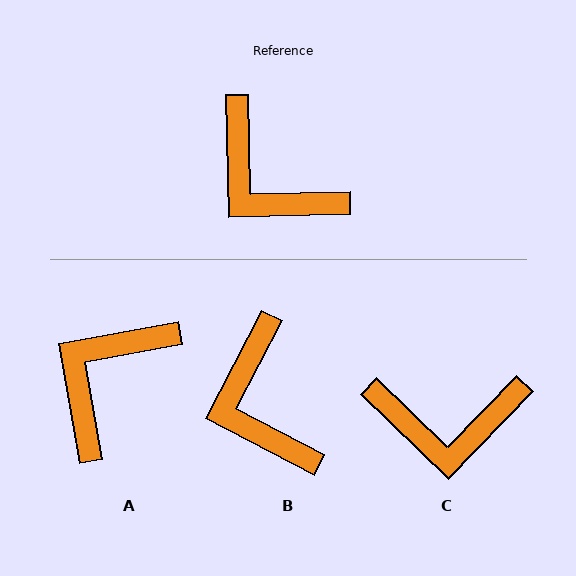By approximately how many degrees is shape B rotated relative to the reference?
Approximately 29 degrees clockwise.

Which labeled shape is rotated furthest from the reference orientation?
A, about 81 degrees away.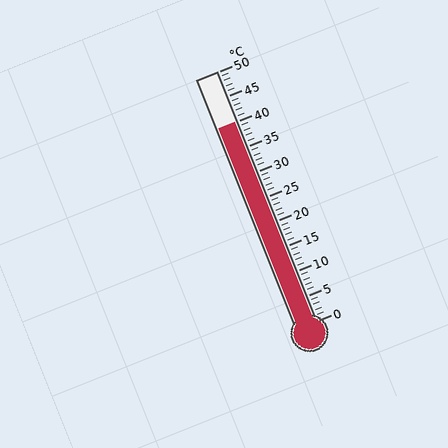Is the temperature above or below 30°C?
The temperature is above 30°C.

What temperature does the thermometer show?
The thermometer shows approximately 40°C.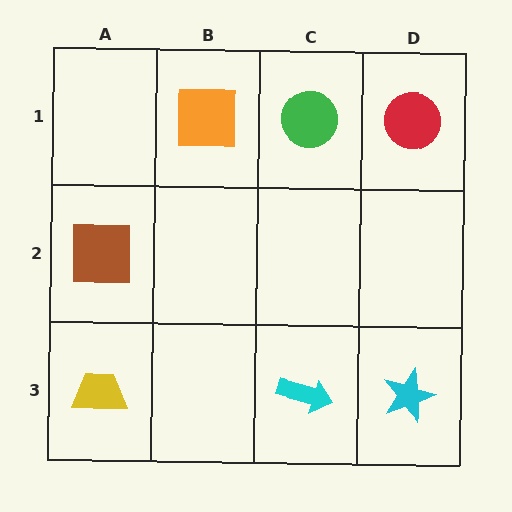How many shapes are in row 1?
3 shapes.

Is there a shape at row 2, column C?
No, that cell is empty.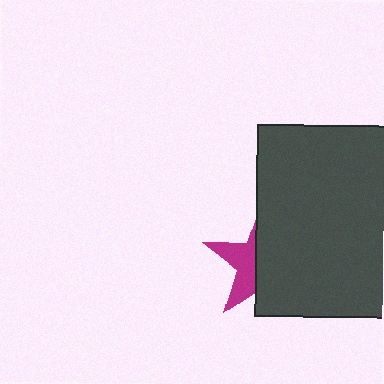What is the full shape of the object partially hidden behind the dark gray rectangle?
The partially hidden object is a magenta star.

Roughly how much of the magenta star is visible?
A small part of it is visible (roughly 38%).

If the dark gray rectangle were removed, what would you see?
You would see the complete magenta star.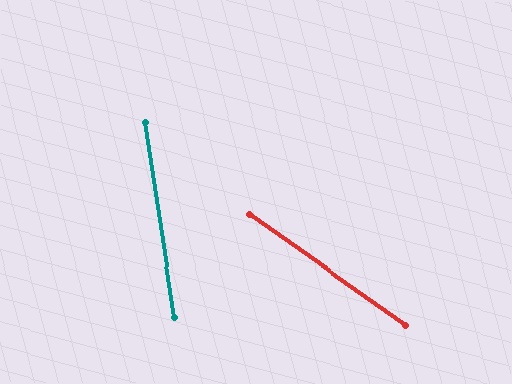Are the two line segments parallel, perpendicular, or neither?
Neither parallel nor perpendicular — they differ by about 46°.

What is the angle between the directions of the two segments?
Approximately 46 degrees.